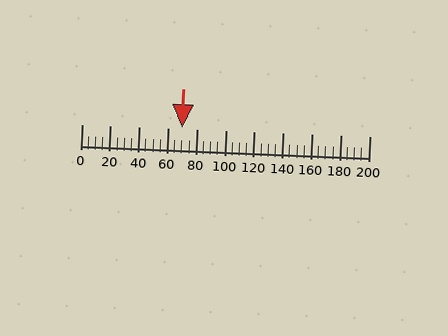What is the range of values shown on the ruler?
The ruler shows values from 0 to 200.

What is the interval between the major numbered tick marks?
The major tick marks are spaced 20 units apart.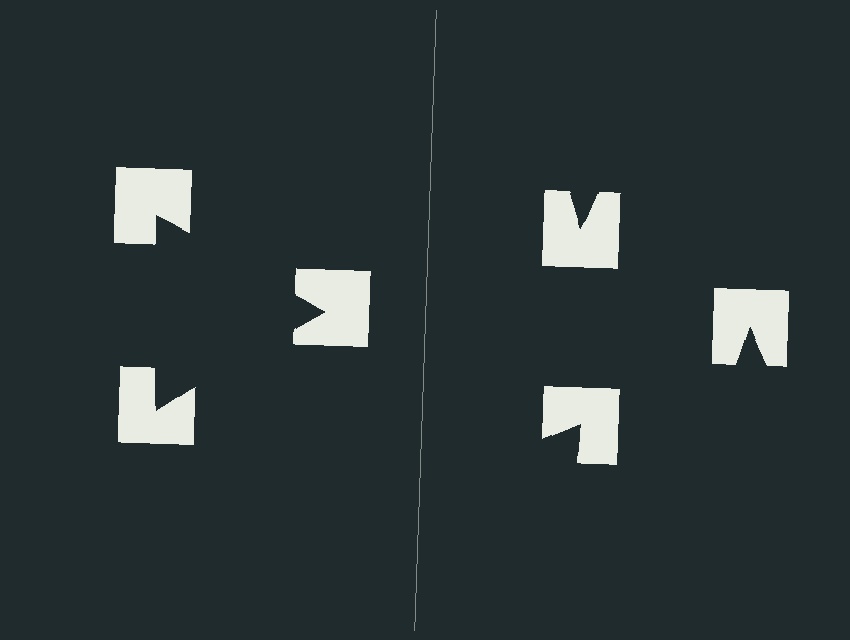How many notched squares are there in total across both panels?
6 — 3 on each side.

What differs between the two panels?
The notched squares are positioned identically on both sides; only the wedge orientations differ. On the left they align to a triangle; on the right they are misaligned.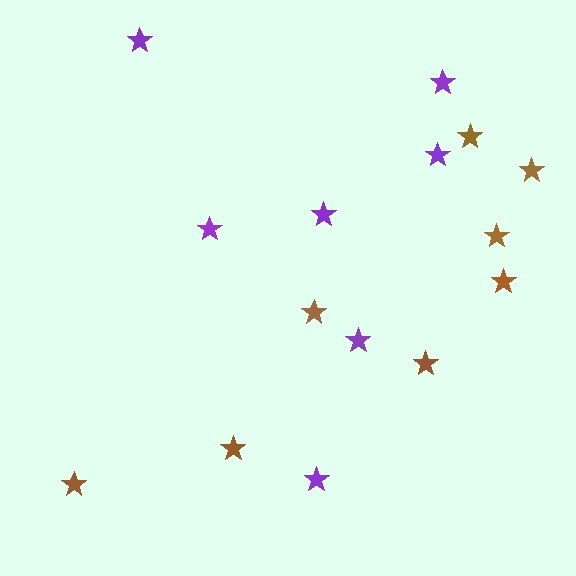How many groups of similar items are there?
There are 2 groups: one group of purple stars (7) and one group of brown stars (8).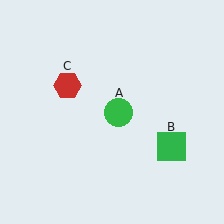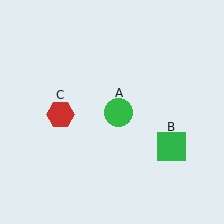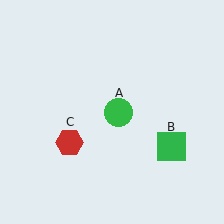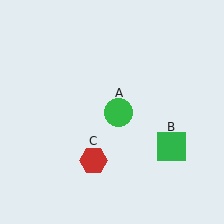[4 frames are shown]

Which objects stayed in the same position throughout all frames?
Green circle (object A) and green square (object B) remained stationary.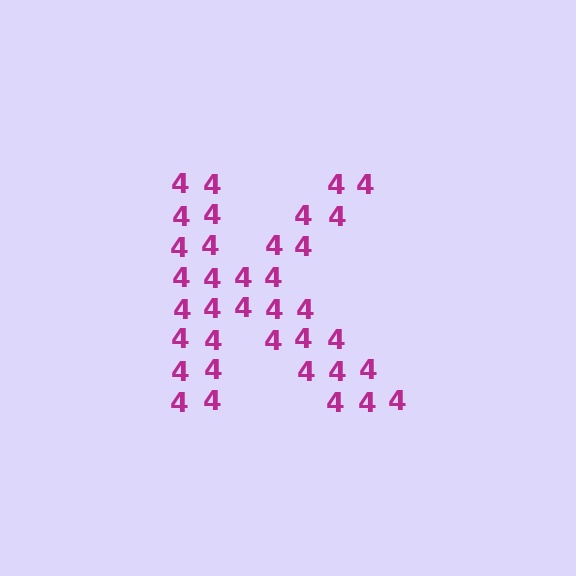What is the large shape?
The large shape is the letter K.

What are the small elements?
The small elements are digit 4's.